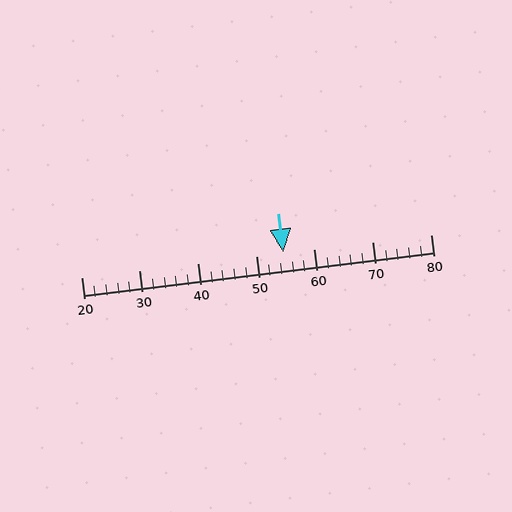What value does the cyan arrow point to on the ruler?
The cyan arrow points to approximately 55.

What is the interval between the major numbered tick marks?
The major tick marks are spaced 10 units apart.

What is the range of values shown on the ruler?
The ruler shows values from 20 to 80.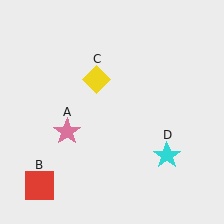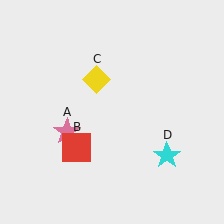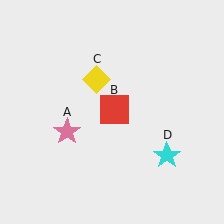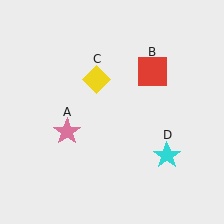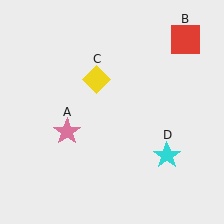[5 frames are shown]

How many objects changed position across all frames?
1 object changed position: red square (object B).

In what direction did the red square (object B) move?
The red square (object B) moved up and to the right.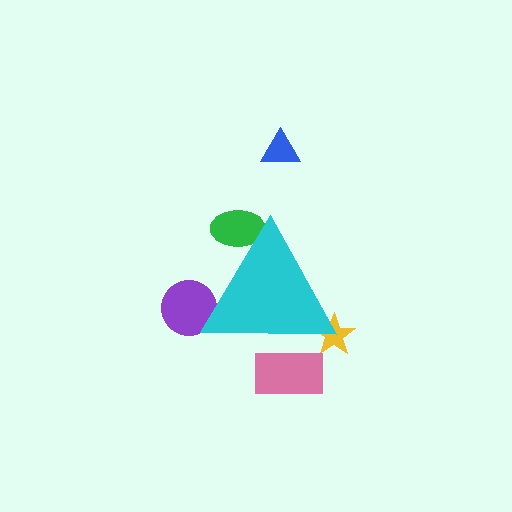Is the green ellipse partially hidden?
Yes, the green ellipse is partially hidden behind the cyan triangle.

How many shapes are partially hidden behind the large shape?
4 shapes are partially hidden.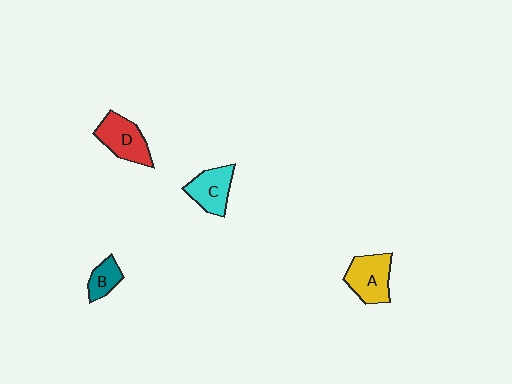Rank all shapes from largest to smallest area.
From largest to smallest: A (yellow), D (red), C (cyan), B (teal).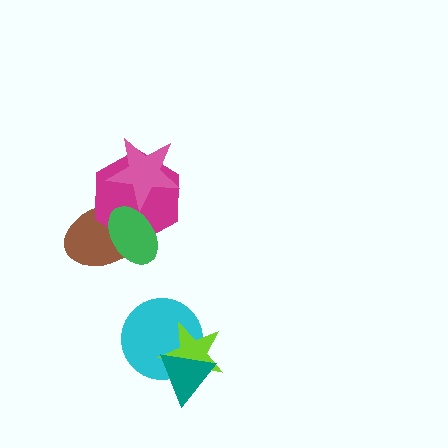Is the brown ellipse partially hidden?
Yes, it is partially covered by another shape.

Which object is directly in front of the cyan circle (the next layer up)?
The lime star is directly in front of the cyan circle.